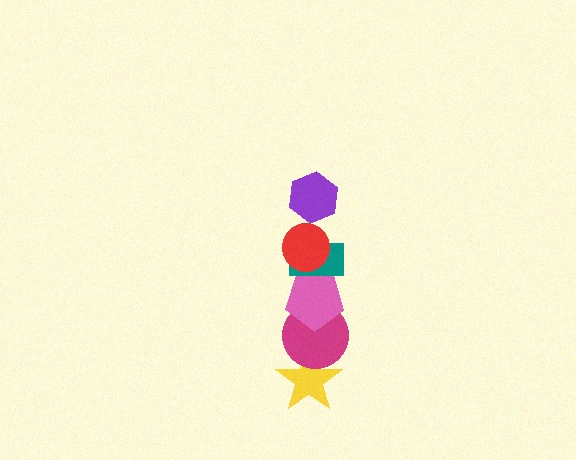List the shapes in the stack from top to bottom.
From top to bottom: the purple hexagon, the red circle, the teal rectangle, the pink pentagon, the magenta circle, the yellow star.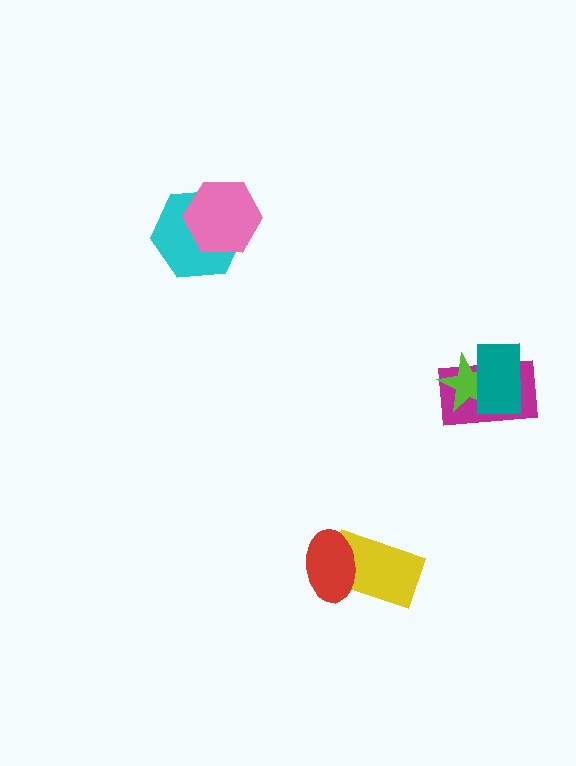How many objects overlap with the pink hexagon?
1 object overlaps with the pink hexagon.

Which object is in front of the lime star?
The teal rectangle is in front of the lime star.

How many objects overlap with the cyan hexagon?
1 object overlaps with the cyan hexagon.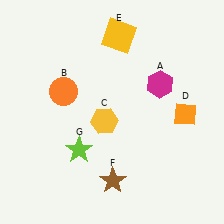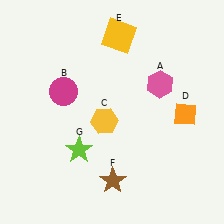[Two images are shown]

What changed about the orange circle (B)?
In Image 1, B is orange. In Image 2, it changed to magenta.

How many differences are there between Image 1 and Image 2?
There are 2 differences between the two images.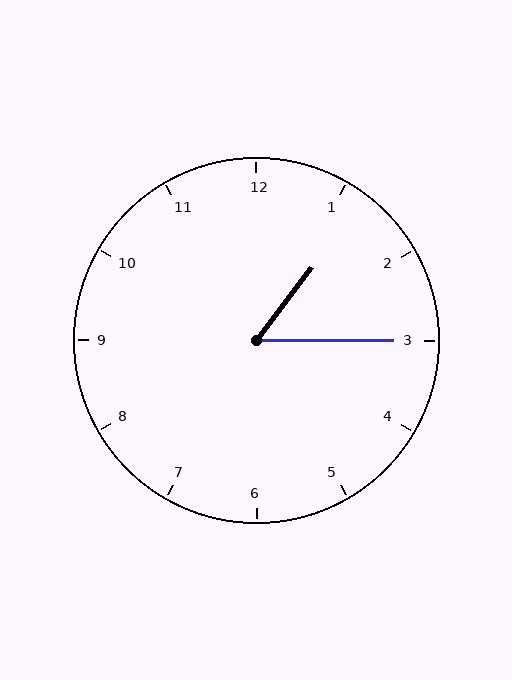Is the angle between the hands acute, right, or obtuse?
It is acute.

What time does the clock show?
1:15.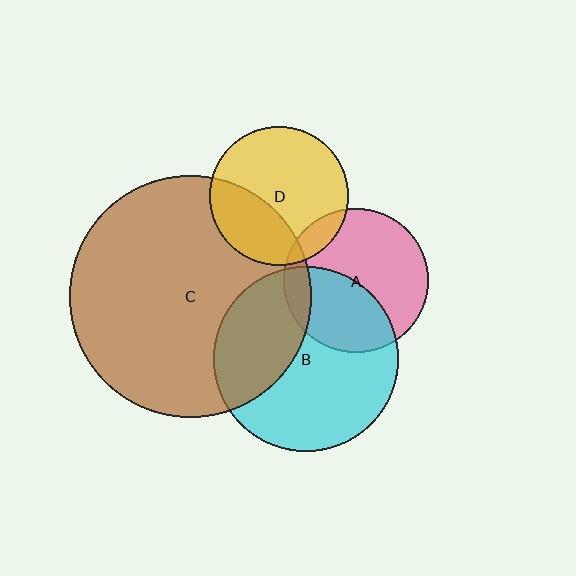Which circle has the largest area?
Circle C (brown).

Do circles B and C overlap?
Yes.